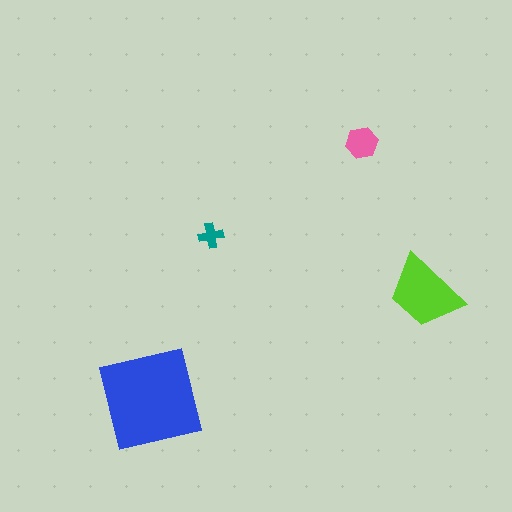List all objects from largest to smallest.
The blue square, the lime trapezoid, the pink hexagon, the teal cross.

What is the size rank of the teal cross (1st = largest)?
4th.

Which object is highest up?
The pink hexagon is topmost.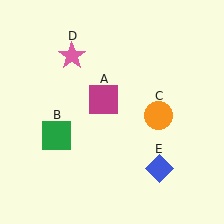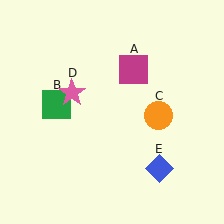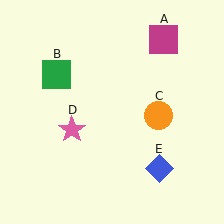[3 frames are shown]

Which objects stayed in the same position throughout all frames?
Orange circle (object C) and blue diamond (object E) remained stationary.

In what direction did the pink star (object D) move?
The pink star (object D) moved down.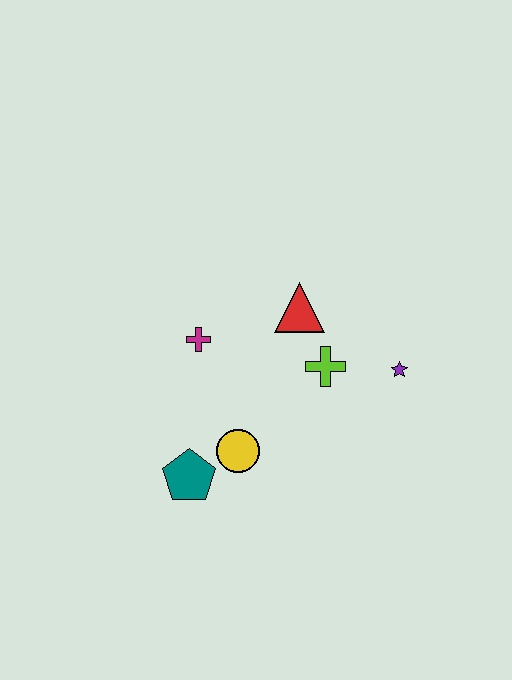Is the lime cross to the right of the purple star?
No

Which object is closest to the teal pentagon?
The yellow circle is closest to the teal pentagon.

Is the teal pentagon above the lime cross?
No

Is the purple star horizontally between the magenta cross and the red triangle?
No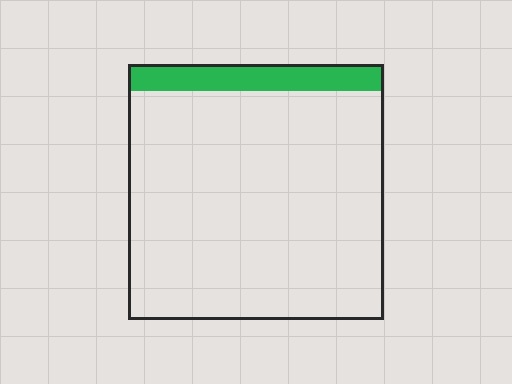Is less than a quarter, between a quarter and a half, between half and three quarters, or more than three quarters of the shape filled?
Less than a quarter.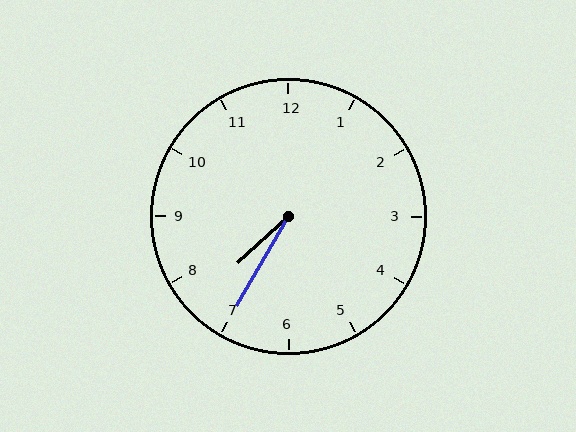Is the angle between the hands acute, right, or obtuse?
It is acute.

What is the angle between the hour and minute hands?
Approximately 18 degrees.